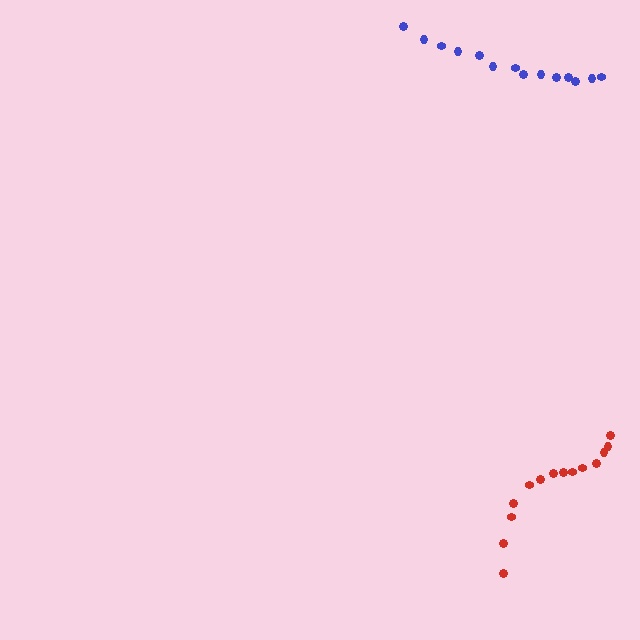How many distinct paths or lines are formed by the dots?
There are 2 distinct paths.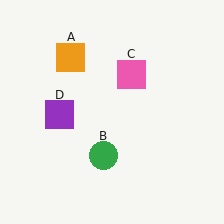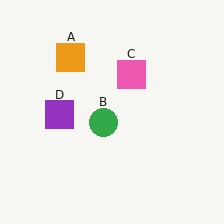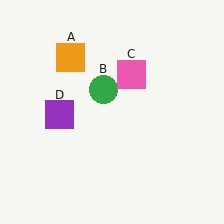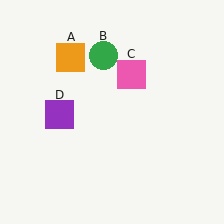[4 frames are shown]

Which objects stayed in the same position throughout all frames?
Orange square (object A) and pink square (object C) and purple square (object D) remained stationary.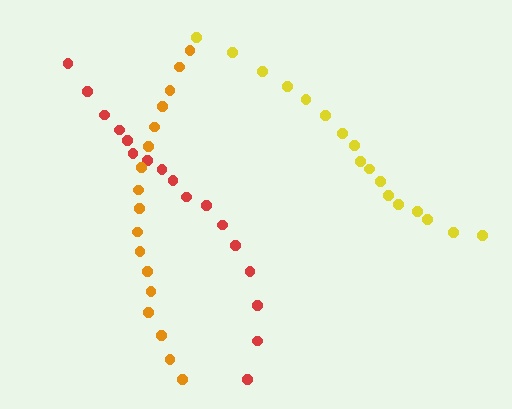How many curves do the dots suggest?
There are 3 distinct paths.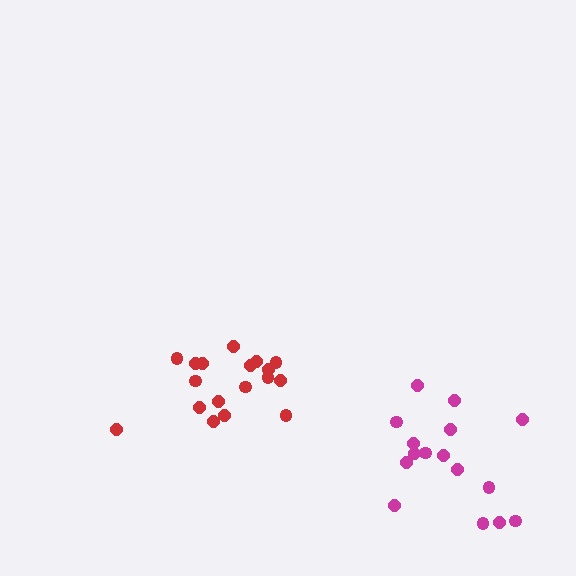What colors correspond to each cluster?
The clusters are colored: red, magenta.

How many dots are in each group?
Group 1: 18 dots, Group 2: 16 dots (34 total).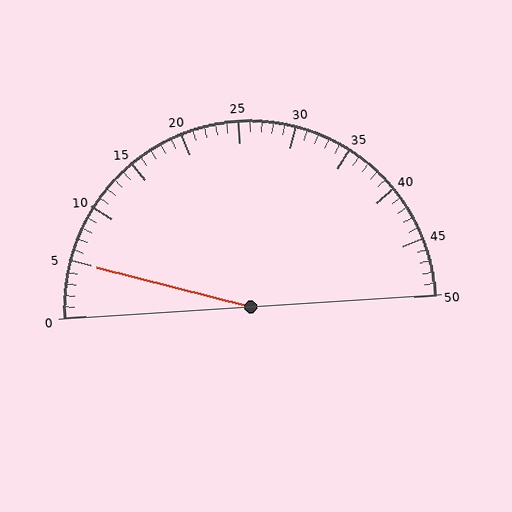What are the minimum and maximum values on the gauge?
The gauge ranges from 0 to 50.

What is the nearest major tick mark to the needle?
The nearest major tick mark is 5.